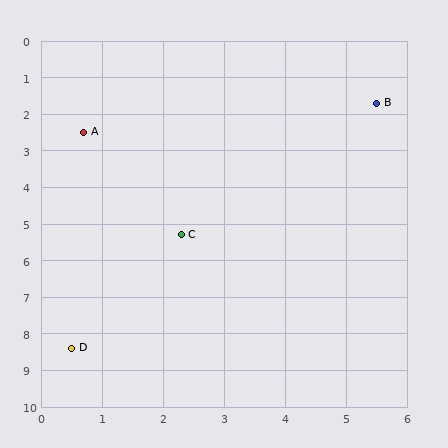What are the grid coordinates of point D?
Point D is at approximately (0.5, 8.4).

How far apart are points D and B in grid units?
Points D and B are about 8.4 grid units apart.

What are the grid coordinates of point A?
Point A is at approximately (0.7, 2.5).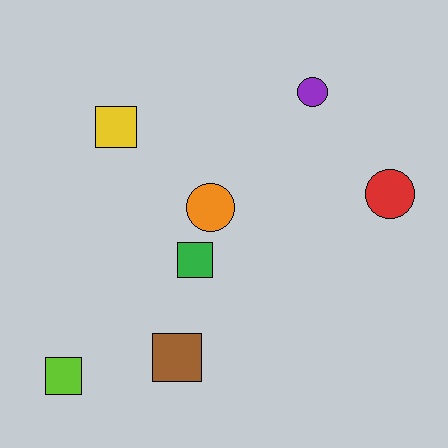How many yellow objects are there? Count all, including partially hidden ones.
There is 1 yellow object.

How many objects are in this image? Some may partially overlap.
There are 7 objects.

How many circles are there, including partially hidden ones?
There are 3 circles.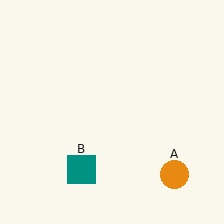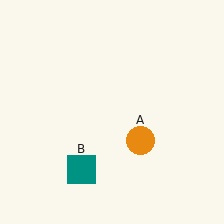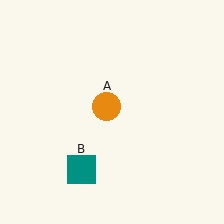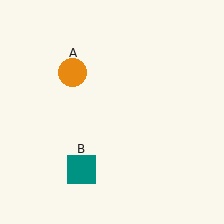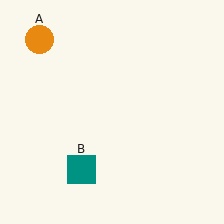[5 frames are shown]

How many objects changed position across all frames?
1 object changed position: orange circle (object A).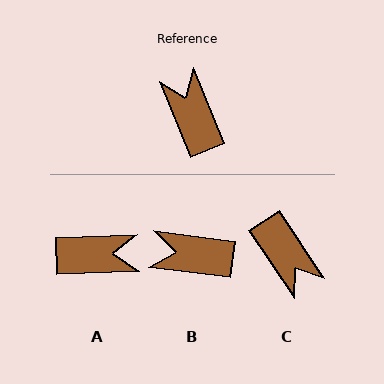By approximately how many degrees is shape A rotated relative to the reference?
Approximately 111 degrees clockwise.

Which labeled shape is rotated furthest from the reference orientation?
C, about 169 degrees away.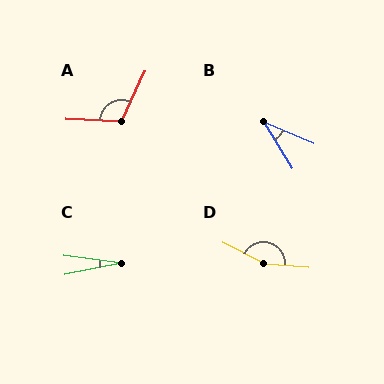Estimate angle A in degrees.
Approximately 112 degrees.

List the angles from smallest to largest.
C (18°), B (35°), A (112°), D (158°).